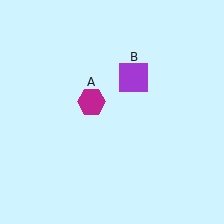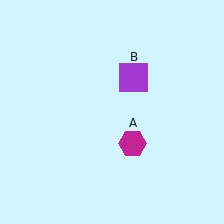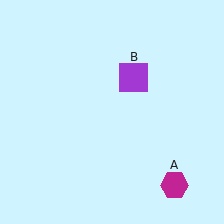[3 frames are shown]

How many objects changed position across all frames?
1 object changed position: magenta hexagon (object A).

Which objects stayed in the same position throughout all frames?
Purple square (object B) remained stationary.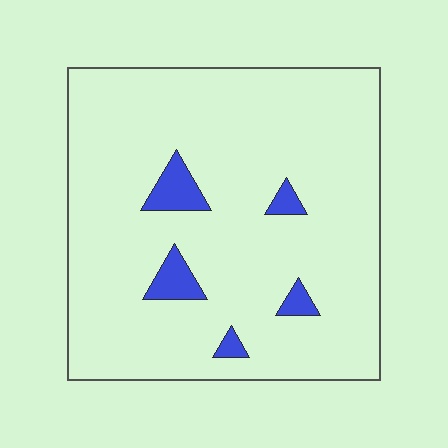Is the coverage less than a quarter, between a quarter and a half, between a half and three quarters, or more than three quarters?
Less than a quarter.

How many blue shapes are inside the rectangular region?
5.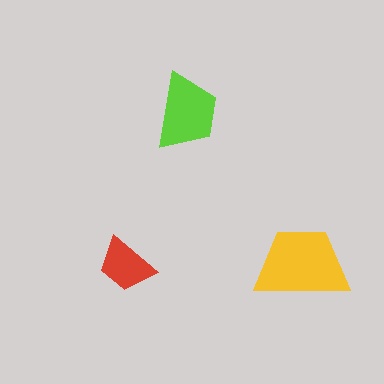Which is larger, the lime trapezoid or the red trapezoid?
The lime one.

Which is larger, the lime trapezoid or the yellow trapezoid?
The yellow one.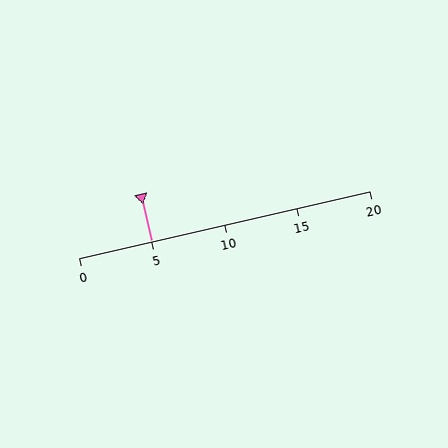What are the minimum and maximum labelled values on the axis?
The axis runs from 0 to 20.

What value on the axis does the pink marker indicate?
The marker indicates approximately 5.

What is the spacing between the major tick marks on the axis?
The major ticks are spaced 5 apart.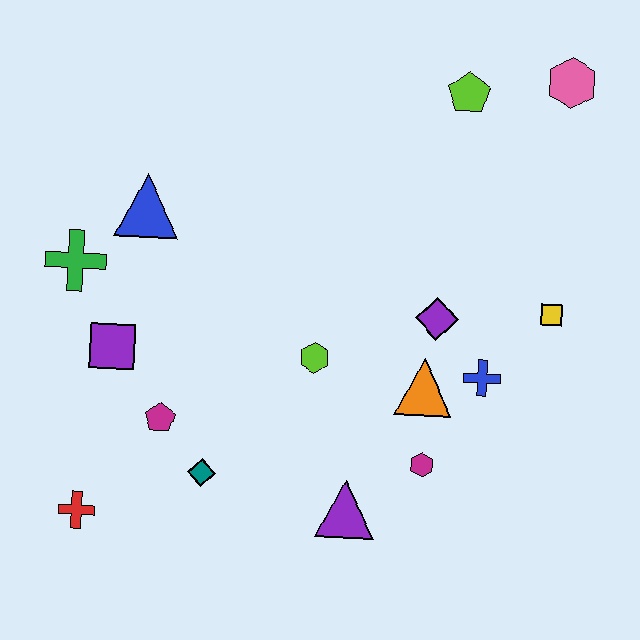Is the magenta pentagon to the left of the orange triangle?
Yes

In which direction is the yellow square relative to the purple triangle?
The yellow square is above the purple triangle.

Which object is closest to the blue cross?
The orange triangle is closest to the blue cross.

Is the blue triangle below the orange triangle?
No